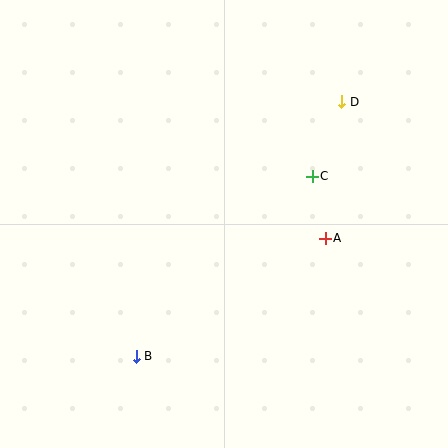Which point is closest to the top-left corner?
Point D is closest to the top-left corner.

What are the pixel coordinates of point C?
Point C is at (312, 176).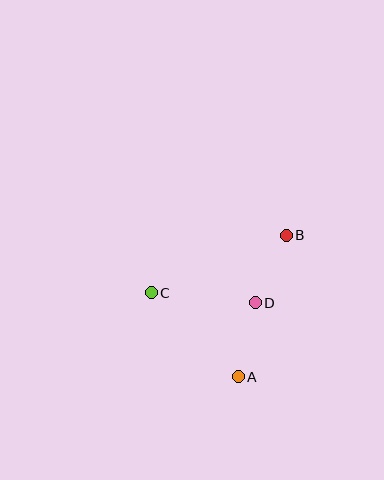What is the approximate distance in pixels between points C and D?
The distance between C and D is approximately 104 pixels.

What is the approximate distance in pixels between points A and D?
The distance between A and D is approximately 76 pixels.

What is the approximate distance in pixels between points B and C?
The distance between B and C is approximately 147 pixels.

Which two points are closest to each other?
Points B and D are closest to each other.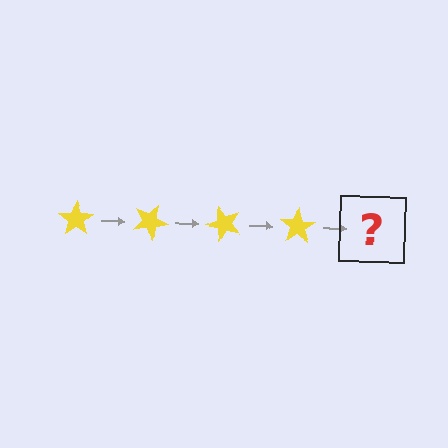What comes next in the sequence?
The next element should be a yellow star rotated 100 degrees.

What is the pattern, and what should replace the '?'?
The pattern is that the star rotates 25 degrees each step. The '?' should be a yellow star rotated 100 degrees.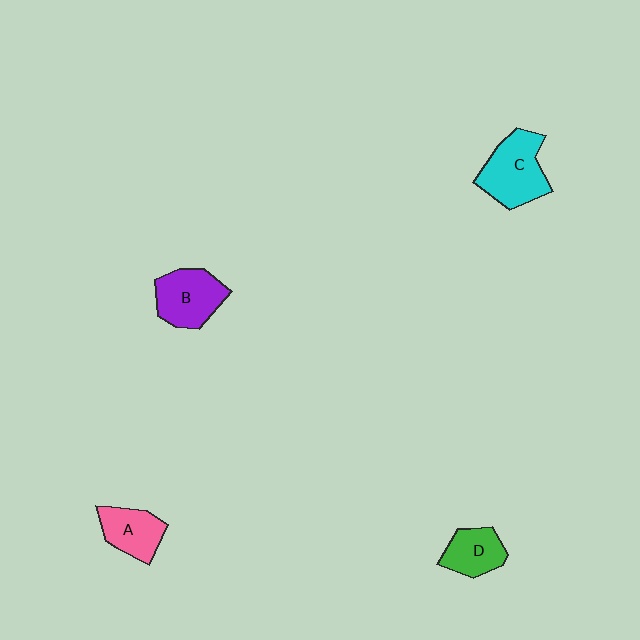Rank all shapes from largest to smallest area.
From largest to smallest: C (cyan), B (purple), A (pink), D (green).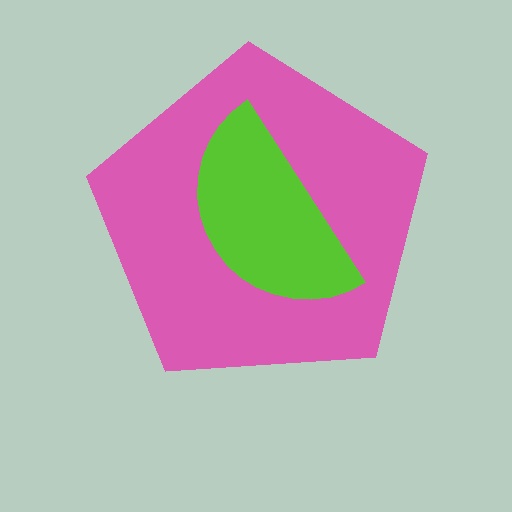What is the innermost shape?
The lime semicircle.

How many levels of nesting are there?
2.